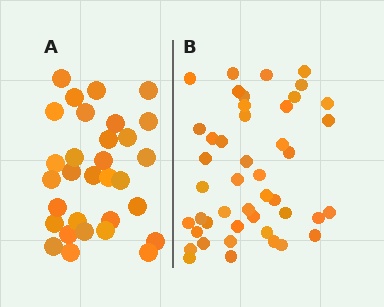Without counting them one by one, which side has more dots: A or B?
Region B (the right region) has more dots.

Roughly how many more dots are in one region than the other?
Region B has approximately 15 more dots than region A.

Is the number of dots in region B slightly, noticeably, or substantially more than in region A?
Region B has substantially more. The ratio is roughly 1.5 to 1.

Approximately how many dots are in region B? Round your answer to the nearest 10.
About 40 dots. (The exact count is 45, which rounds to 40.)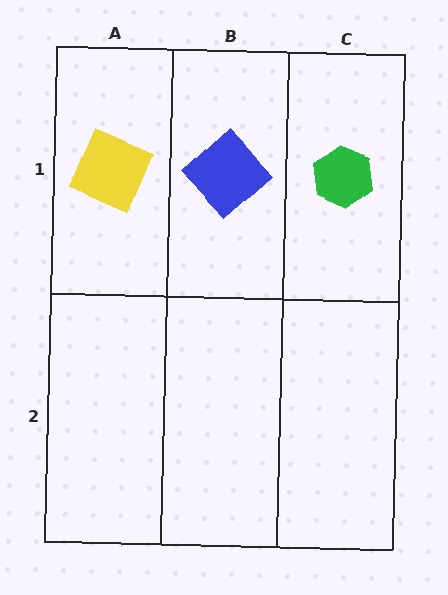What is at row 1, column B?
A blue diamond.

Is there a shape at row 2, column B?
No, that cell is empty.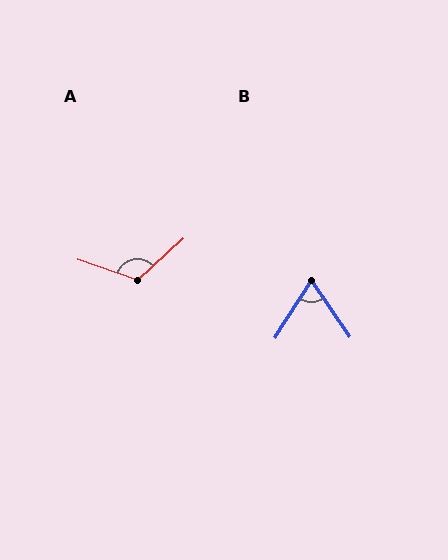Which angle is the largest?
A, at approximately 118 degrees.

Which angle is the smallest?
B, at approximately 67 degrees.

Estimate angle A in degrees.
Approximately 118 degrees.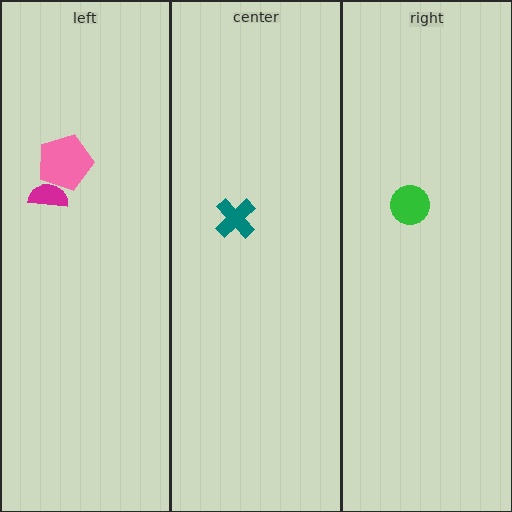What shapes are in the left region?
The pink pentagon, the magenta semicircle.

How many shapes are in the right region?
1.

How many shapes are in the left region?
2.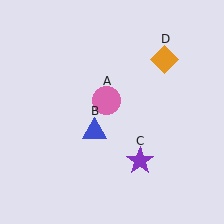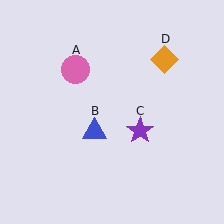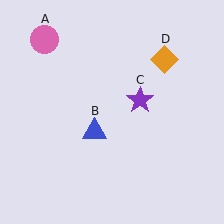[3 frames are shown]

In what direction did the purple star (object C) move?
The purple star (object C) moved up.